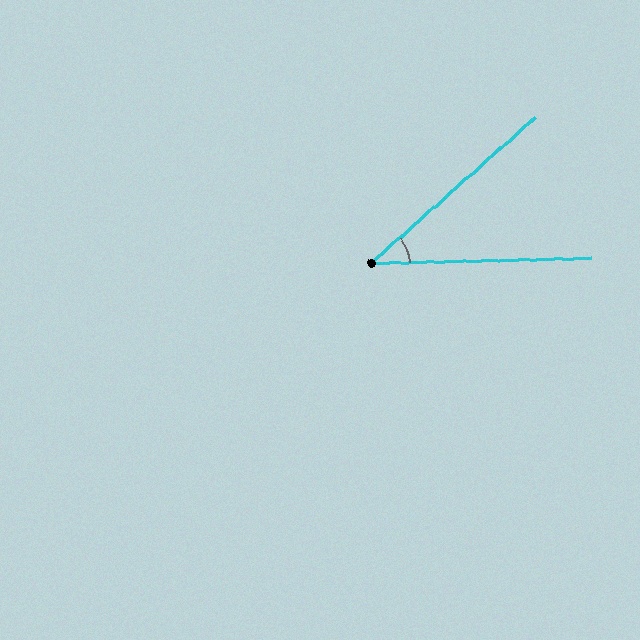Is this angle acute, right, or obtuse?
It is acute.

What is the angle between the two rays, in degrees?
Approximately 40 degrees.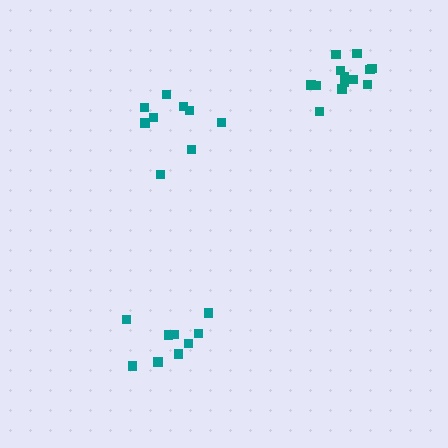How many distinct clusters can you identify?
There are 3 distinct clusters.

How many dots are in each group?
Group 1: 9 dots, Group 2: 13 dots, Group 3: 9 dots (31 total).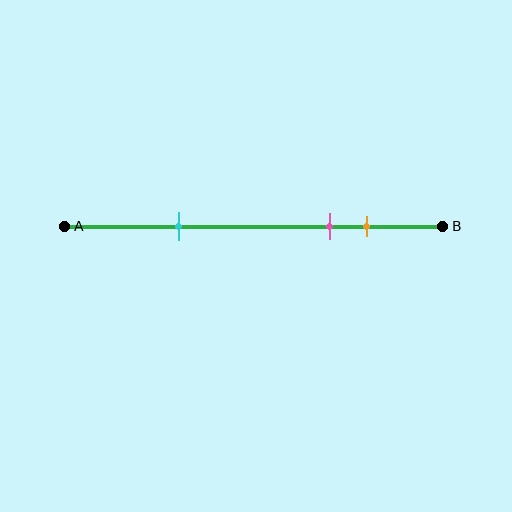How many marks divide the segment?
There are 3 marks dividing the segment.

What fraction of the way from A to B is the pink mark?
The pink mark is approximately 70% (0.7) of the way from A to B.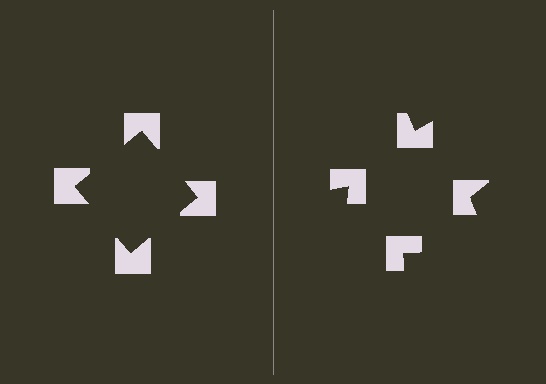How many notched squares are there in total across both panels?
8 — 4 on each side.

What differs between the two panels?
The notched squares are positioned identically on both sides; only the wedge orientations differ. On the left they align to a square; on the right they are misaligned.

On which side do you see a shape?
An illusory square appears on the left side. On the right side the wedge cuts are rotated, so no coherent shape forms.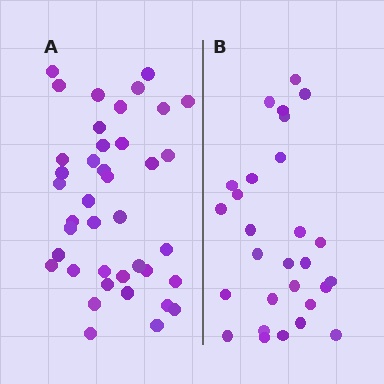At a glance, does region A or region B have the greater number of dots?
Region A (the left region) has more dots.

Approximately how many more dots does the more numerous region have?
Region A has roughly 12 or so more dots than region B.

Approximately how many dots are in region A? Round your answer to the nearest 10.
About 40 dots.